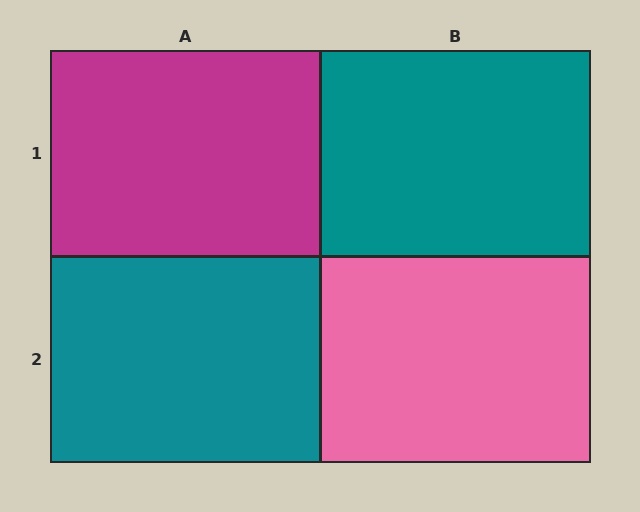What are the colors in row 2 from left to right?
Teal, pink.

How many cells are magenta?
1 cell is magenta.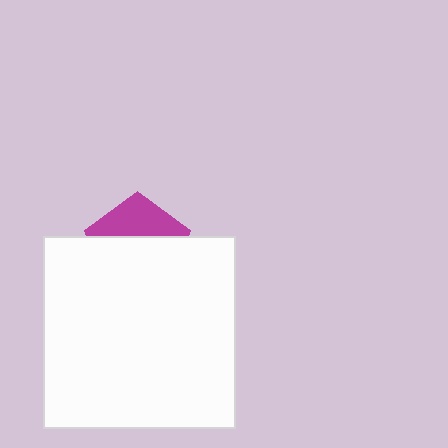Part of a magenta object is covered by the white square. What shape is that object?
It is a pentagon.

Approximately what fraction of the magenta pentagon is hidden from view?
Roughly 65% of the magenta pentagon is hidden behind the white square.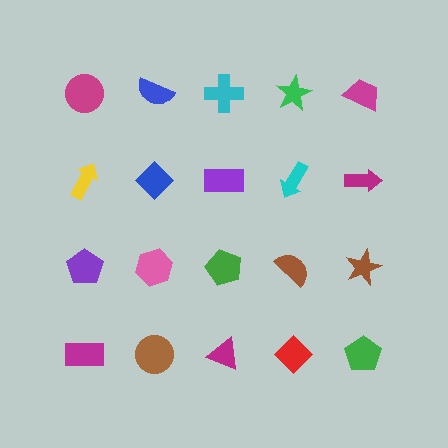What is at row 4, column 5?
A green pentagon.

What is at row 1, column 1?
A magenta circle.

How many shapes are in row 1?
5 shapes.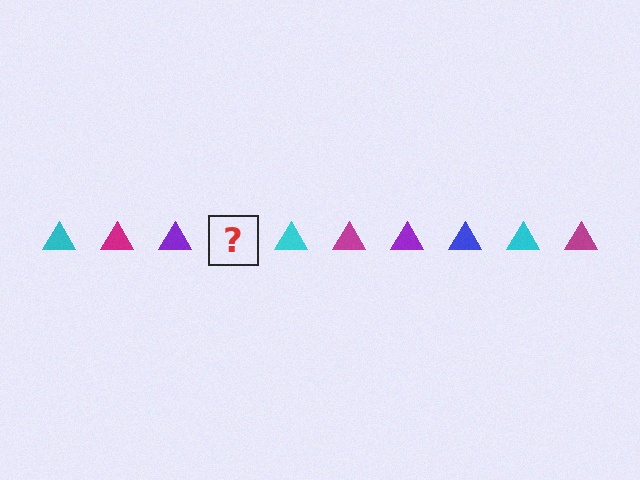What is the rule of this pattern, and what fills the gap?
The rule is that the pattern cycles through cyan, magenta, purple, blue triangles. The gap should be filled with a blue triangle.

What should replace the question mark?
The question mark should be replaced with a blue triangle.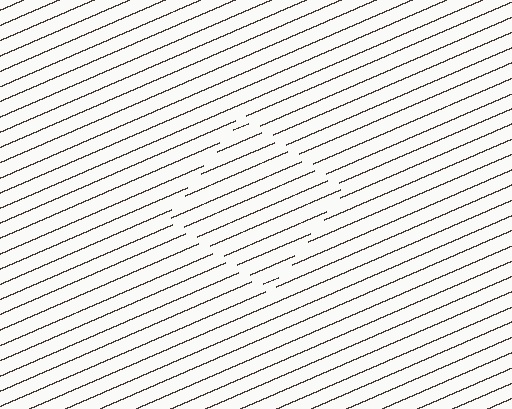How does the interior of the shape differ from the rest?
The interior of the shape contains the same grating, shifted by half a period — the contour is defined by the phase discontinuity where line-ends from the inner and outer gratings abut.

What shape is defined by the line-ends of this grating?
An illusory square. The interior of the shape contains the same grating, shifted by half a period — the contour is defined by the phase discontinuity where line-ends from the inner and outer gratings abut.